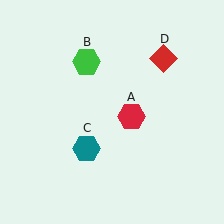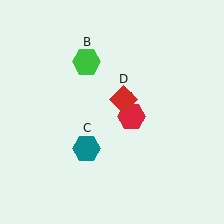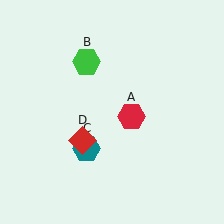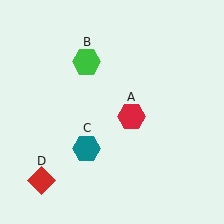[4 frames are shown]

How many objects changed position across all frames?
1 object changed position: red diamond (object D).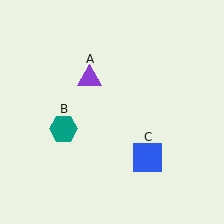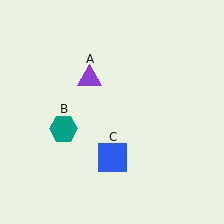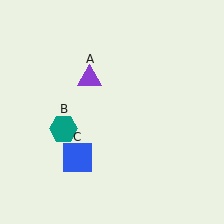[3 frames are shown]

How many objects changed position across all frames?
1 object changed position: blue square (object C).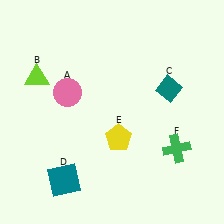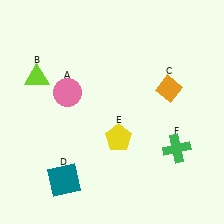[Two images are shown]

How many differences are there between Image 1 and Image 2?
There is 1 difference between the two images.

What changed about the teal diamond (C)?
In Image 1, C is teal. In Image 2, it changed to orange.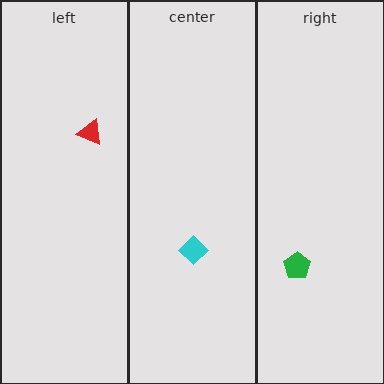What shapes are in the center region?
The cyan diamond.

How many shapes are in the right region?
1.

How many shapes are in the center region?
1.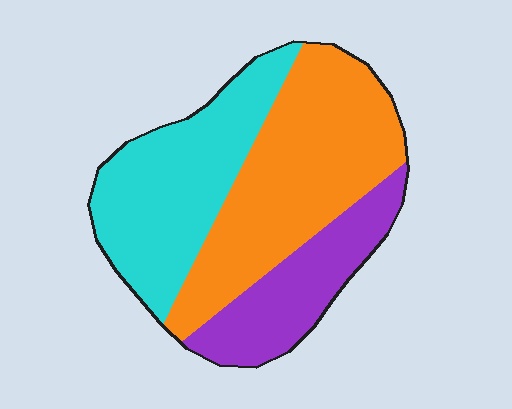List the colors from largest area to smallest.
From largest to smallest: orange, cyan, purple.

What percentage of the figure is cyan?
Cyan covers around 35% of the figure.